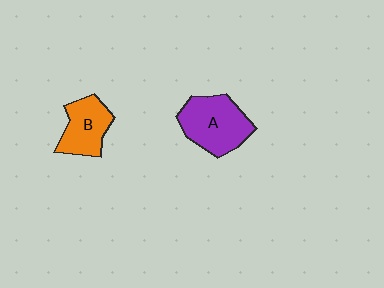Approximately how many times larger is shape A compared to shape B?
Approximately 1.4 times.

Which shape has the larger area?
Shape A (purple).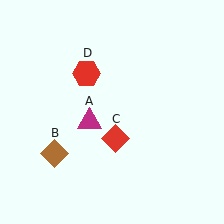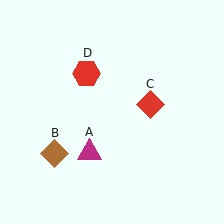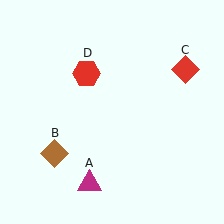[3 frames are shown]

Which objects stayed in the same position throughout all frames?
Brown diamond (object B) and red hexagon (object D) remained stationary.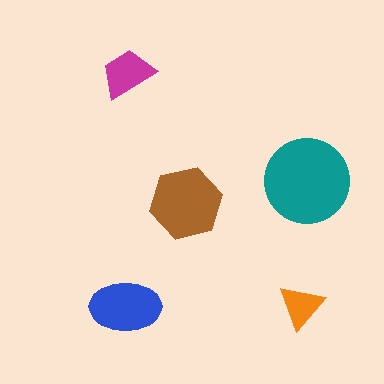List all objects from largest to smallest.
The teal circle, the brown hexagon, the blue ellipse, the magenta trapezoid, the orange triangle.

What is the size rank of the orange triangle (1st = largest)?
5th.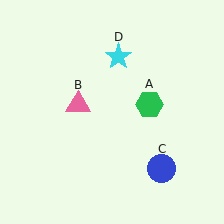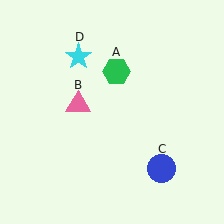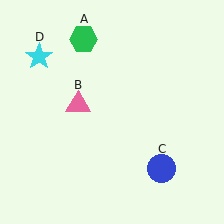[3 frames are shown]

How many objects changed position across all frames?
2 objects changed position: green hexagon (object A), cyan star (object D).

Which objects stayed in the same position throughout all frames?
Pink triangle (object B) and blue circle (object C) remained stationary.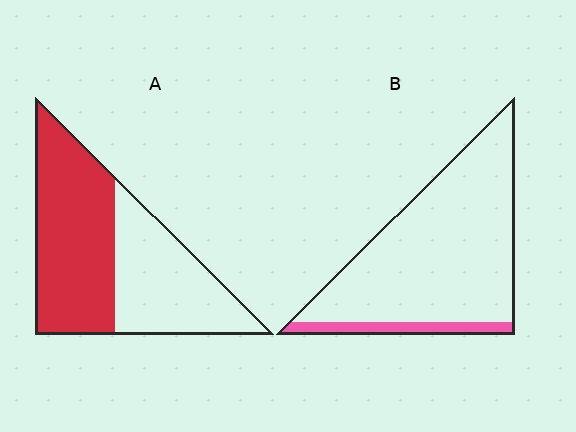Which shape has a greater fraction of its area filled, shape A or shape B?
Shape A.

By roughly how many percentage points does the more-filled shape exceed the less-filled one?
By roughly 45 percentage points (A over B).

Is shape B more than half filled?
No.